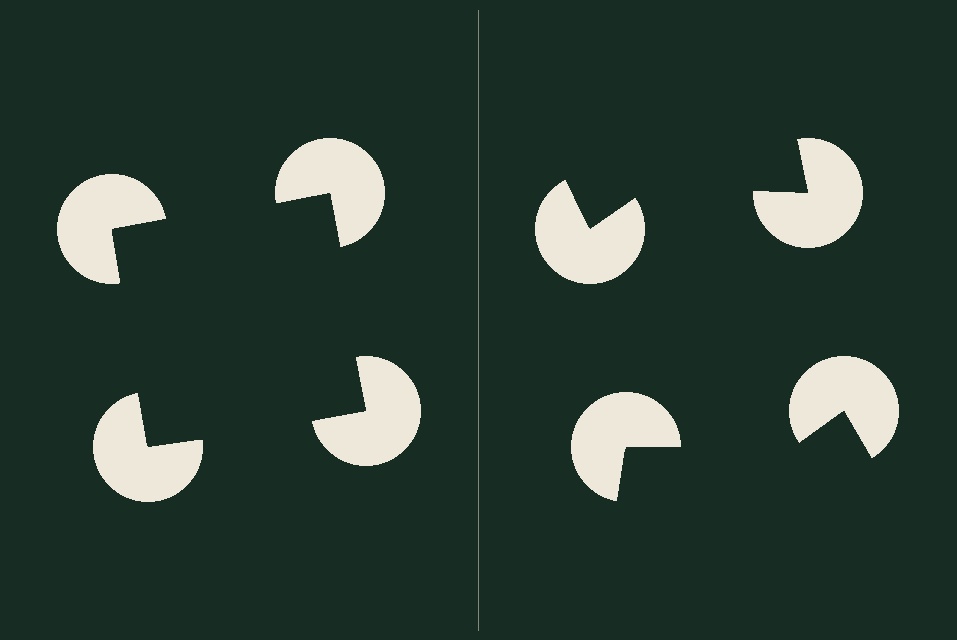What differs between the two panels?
The pac-man discs are positioned identically on both sides; only the wedge orientations differ. On the left they align to a square; on the right they are misaligned.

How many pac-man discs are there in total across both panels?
8 — 4 on each side.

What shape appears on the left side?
An illusory square.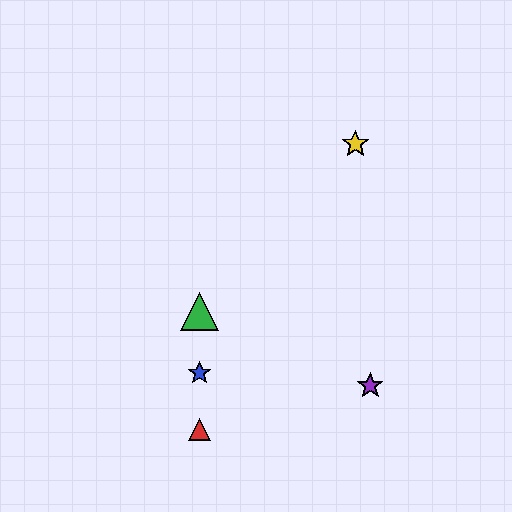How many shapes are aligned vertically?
3 shapes (the red triangle, the blue star, the green triangle) are aligned vertically.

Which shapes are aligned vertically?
The red triangle, the blue star, the green triangle are aligned vertically.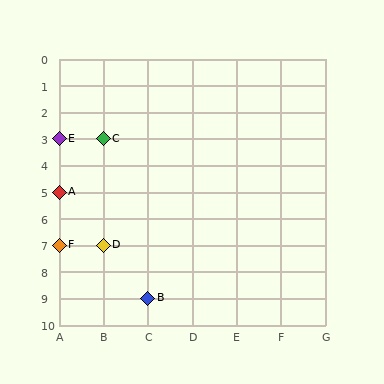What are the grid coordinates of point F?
Point F is at grid coordinates (A, 7).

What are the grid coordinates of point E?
Point E is at grid coordinates (A, 3).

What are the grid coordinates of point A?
Point A is at grid coordinates (A, 5).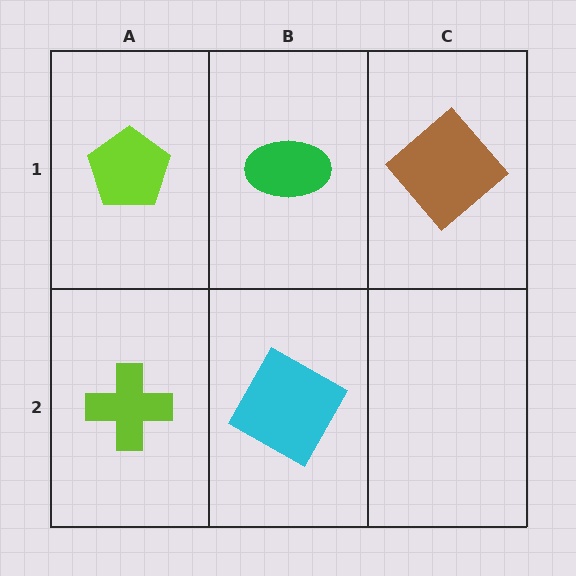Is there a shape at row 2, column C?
No, that cell is empty.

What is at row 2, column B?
A cyan square.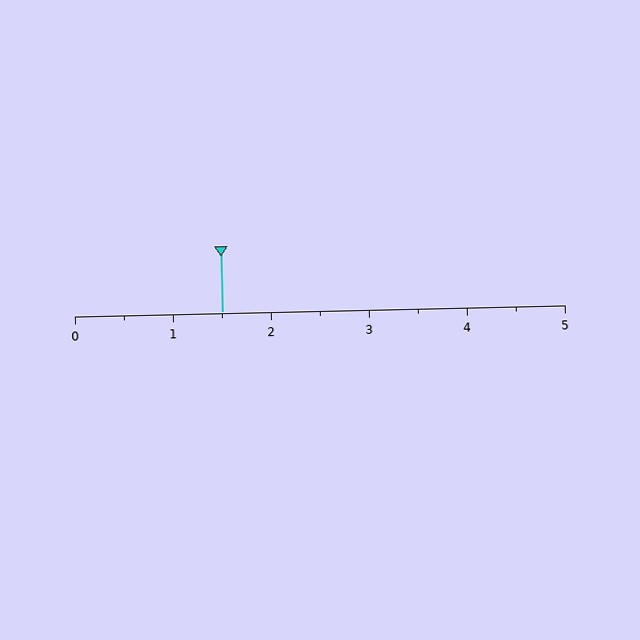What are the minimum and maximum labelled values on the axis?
The axis runs from 0 to 5.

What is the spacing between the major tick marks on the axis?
The major ticks are spaced 1 apart.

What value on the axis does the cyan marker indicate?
The marker indicates approximately 1.5.